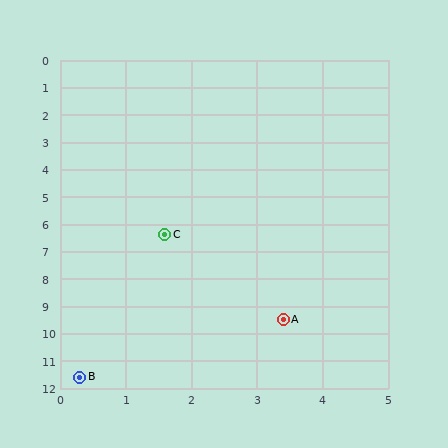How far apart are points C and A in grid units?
Points C and A are about 3.6 grid units apart.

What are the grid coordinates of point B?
Point B is at approximately (0.3, 11.6).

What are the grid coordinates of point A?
Point A is at approximately (3.4, 9.5).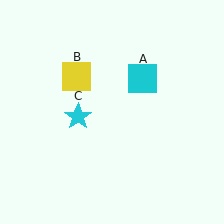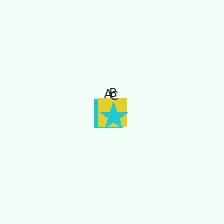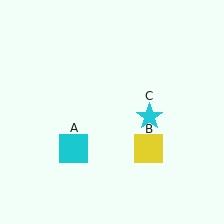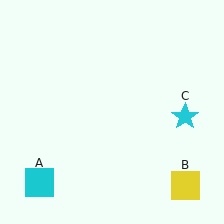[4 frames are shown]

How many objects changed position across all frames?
3 objects changed position: cyan square (object A), yellow square (object B), cyan star (object C).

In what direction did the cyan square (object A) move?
The cyan square (object A) moved down and to the left.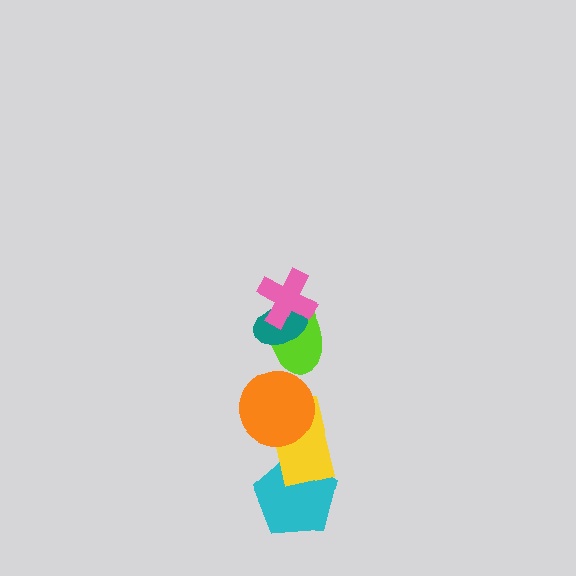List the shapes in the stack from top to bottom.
From top to bottom: the pink cross, the teal ellipse, the lime ellipse, the orange circle, the yellow rectangle, the cyan pentagon.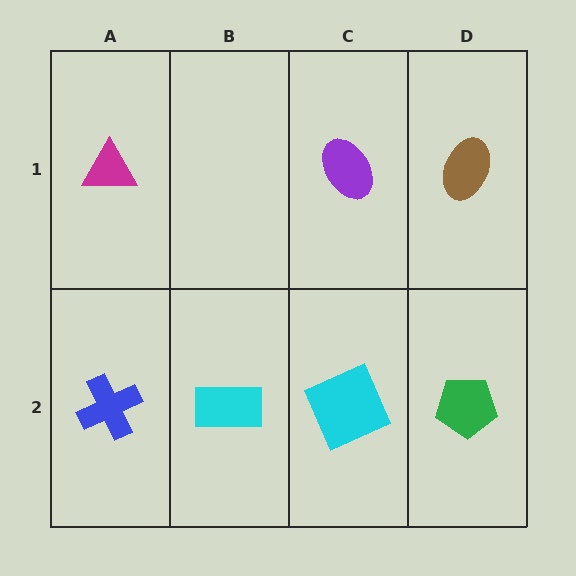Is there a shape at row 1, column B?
No, that cell is empty.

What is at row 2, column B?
A cyan rectangle.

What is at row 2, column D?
A green pentagon.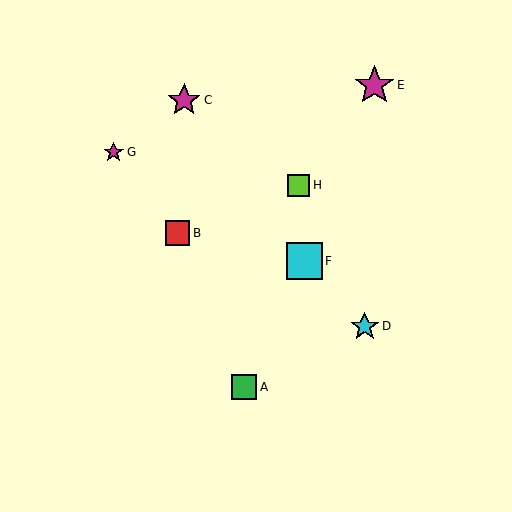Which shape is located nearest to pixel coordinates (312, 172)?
The lime square (labeled H) at (298, 186) is nearest to that location.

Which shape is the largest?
The magenta star (labeled E) is the largest.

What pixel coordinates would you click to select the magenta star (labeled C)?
Click at (184, 100) to select the magenta star C.